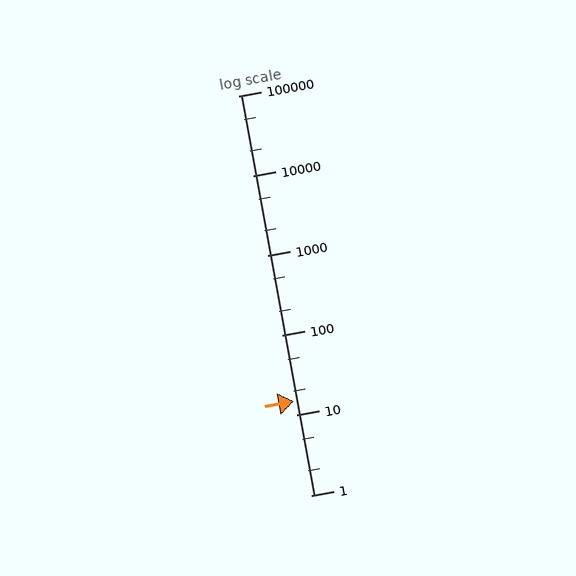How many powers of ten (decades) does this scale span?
The scale spans 5 decades, from 1 to 100000.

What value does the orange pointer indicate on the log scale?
The pointer indicates approximately 15.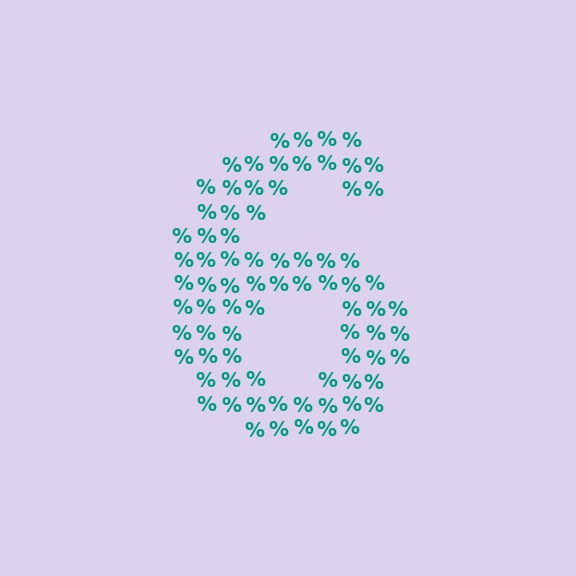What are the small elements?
The small elements are percent signs.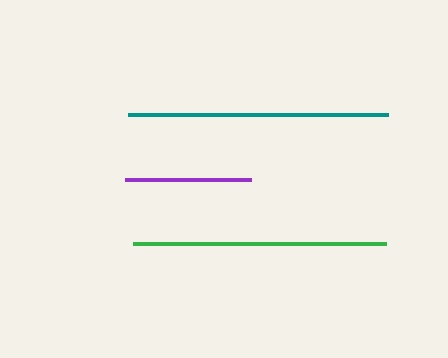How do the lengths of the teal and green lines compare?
The teal and green lines are approximately the same length.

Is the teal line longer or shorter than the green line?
The teal line is longer than the green line.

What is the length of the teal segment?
The teal segment is approximately 260 pixels long.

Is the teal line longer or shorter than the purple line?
The teal line is longer than the purple line.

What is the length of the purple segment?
The purple segment is approximately 126 pixels long.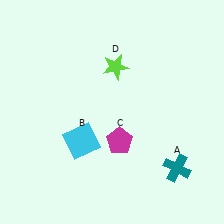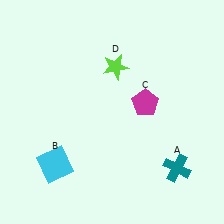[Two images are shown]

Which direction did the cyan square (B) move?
The cyan square (B) moved left.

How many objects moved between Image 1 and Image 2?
2 objects moved between the two images.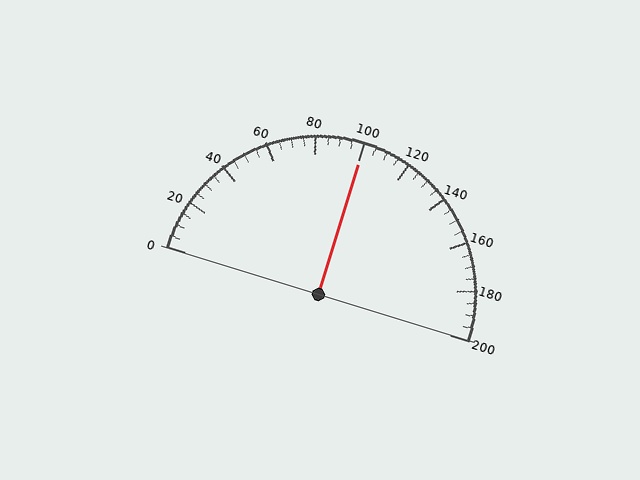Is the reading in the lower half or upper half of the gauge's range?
The reading is in the upper half of the range (0 to 200).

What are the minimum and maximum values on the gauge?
The gauge ranges from 0 to 200.